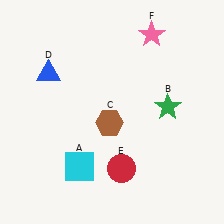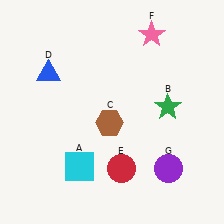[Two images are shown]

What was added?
A purple circle (G) was added in Image 2.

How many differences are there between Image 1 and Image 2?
There is 1 difference between the two images.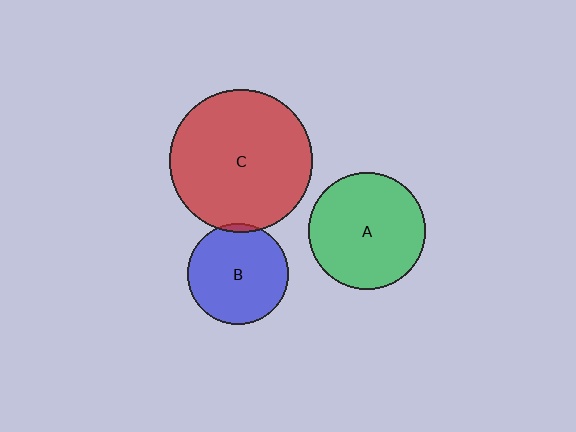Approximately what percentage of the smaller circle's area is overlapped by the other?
Approximately 5%.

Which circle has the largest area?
Circle C (red).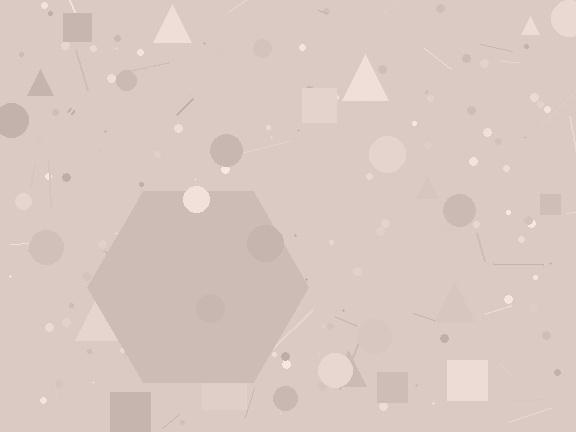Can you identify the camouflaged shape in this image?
The camouflaged shape is a hexagon.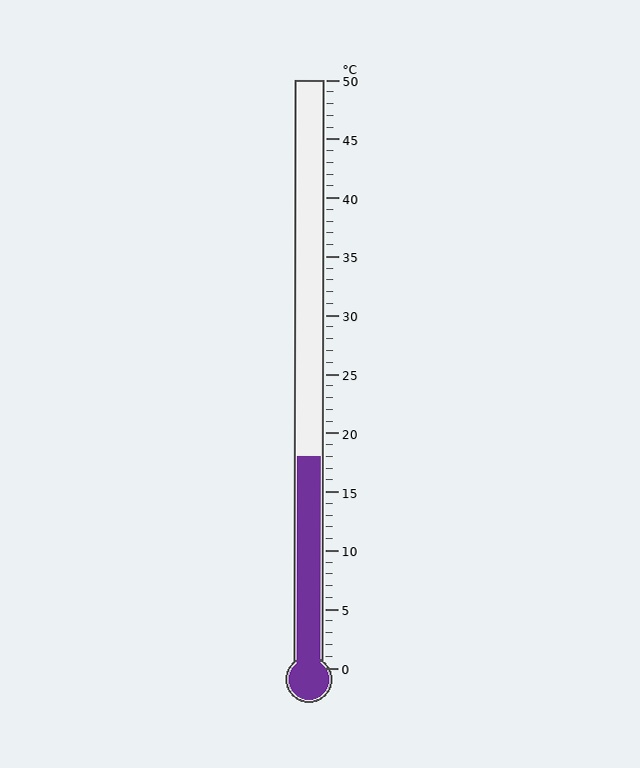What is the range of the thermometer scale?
The thermometer scale ranges from 0°C to 50°C.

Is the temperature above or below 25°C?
The temperature is below 25°C.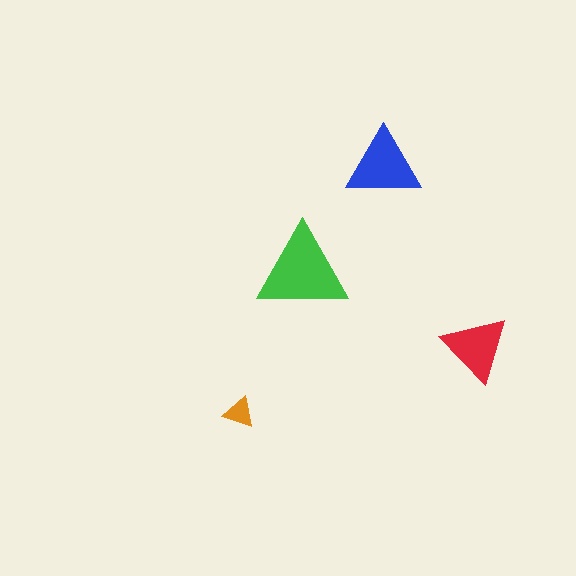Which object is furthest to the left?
The orange triangle is leftmost.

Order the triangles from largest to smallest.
the green one, the blue one, the red one, the orange one.